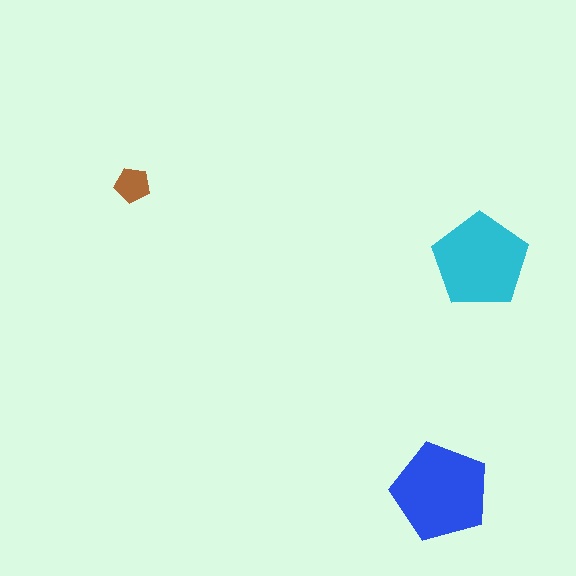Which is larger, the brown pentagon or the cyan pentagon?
The cyan one.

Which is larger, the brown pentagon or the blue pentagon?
The blue one.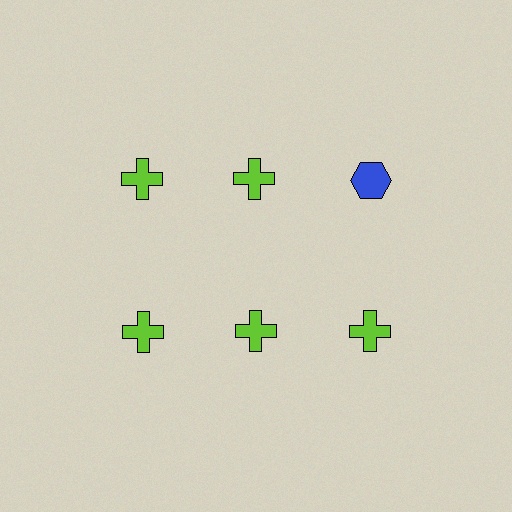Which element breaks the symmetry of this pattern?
The blue hexagon in the top row, center column breaks the symmetry. All other shapes are lime crosses.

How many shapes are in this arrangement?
There are 6 shapes arranged in a grid pattern.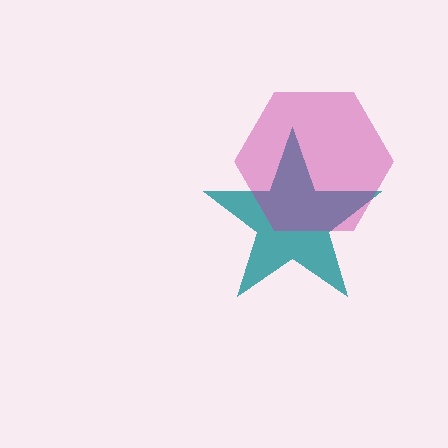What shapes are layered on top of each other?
The layered shapes are: a teal star, a magenta hexagon.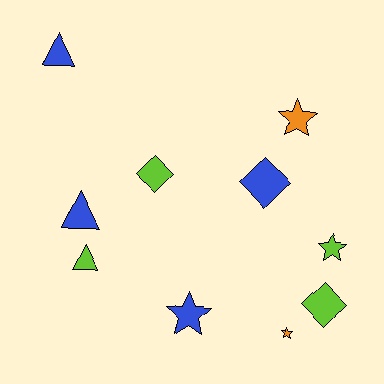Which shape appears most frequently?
Star, with 4 objects.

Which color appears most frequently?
Blue, with 4 objects.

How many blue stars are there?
There is 1 blue star.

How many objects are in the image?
There are 10 objects.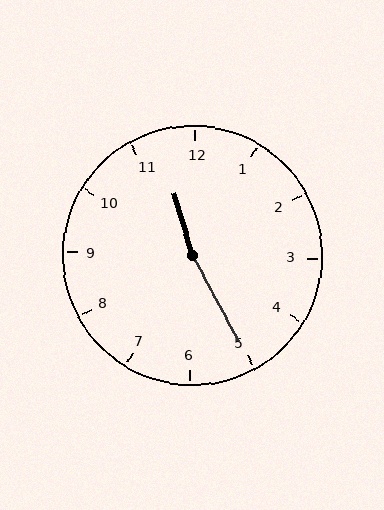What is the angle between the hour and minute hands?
Approximately 168 degrees.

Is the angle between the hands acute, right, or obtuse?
It is obtuse.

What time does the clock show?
11:25.